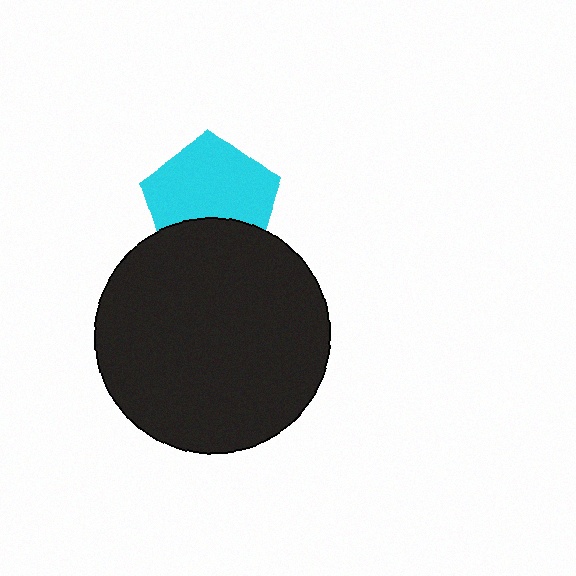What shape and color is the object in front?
The object in front is a black circle.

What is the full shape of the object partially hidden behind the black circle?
The partially hidden object is a cyan pentagon.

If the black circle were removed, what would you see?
You would see the complete cyan pentagon.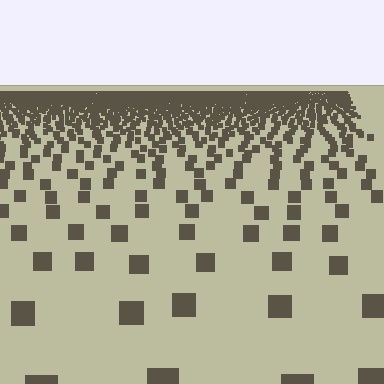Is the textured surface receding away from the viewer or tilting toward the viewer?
The surface is receding away from the viewer. Texture elements get smaller and denser toward the top.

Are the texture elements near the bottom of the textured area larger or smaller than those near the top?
Larger. Near the bottom, elements are closer to the viewer and appear at a bigger on-screen size.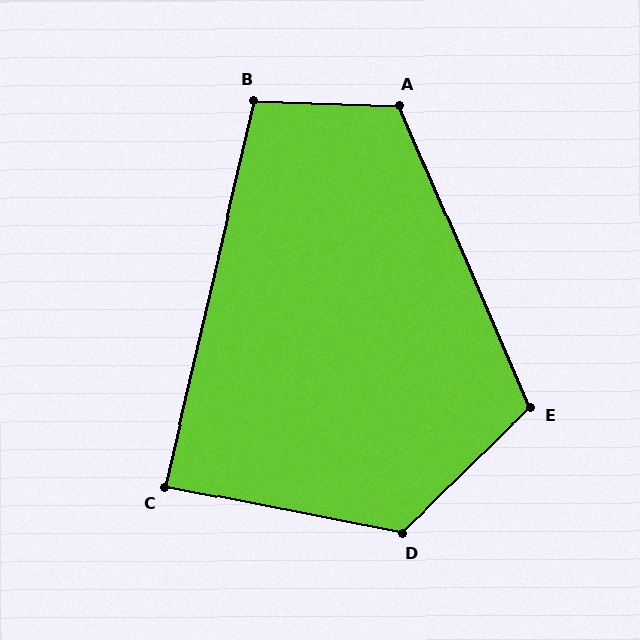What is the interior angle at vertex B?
Approximately 101 degrees (obtuse).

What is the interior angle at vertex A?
Approximately 115 degrees (obtuse).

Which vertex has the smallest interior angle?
C, at approximately 88 degrees.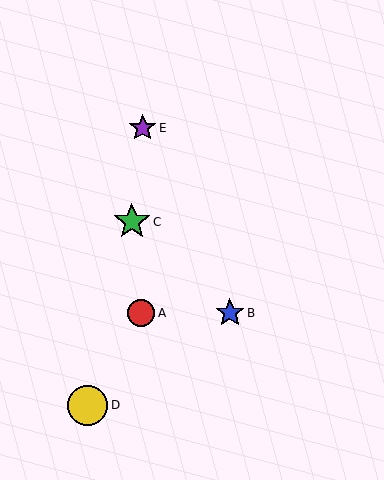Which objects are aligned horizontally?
Objects A, B are aligned horizontally.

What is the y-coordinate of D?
Object D is at y≈405.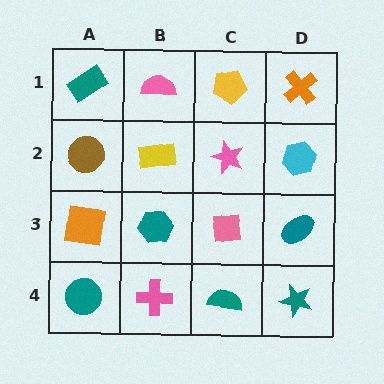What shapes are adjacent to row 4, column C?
A pink square (row 3, column C), a pink cross (row 4, column B), a teal star (row 4, column D).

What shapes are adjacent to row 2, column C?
A yellow pentagon (row 1, column C), a pink square (row 3, column C), a yellow rectangle (row 2, column B), a cyan hexagon (row 2, column D).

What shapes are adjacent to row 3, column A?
A brown circle (row 2, column A), a teal circle (row 4, column A), a teal hexagon (row 3, column B).